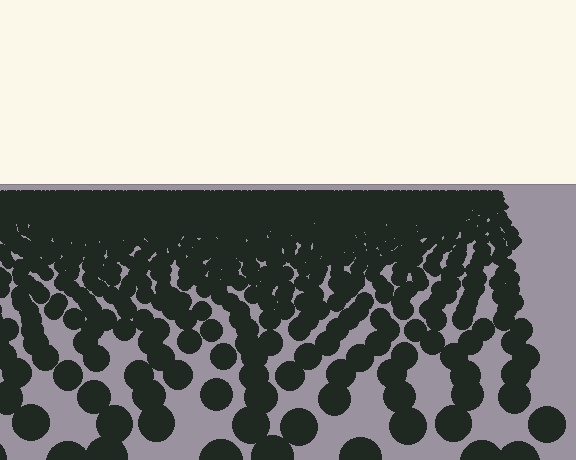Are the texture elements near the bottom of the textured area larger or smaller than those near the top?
Larger. Near the bottom, elements are closer to the viewer and appear at a bigger on-screen size.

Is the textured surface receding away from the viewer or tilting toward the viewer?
The surface is receding away from the viewer. Texture elements get smaller and denser toward the top.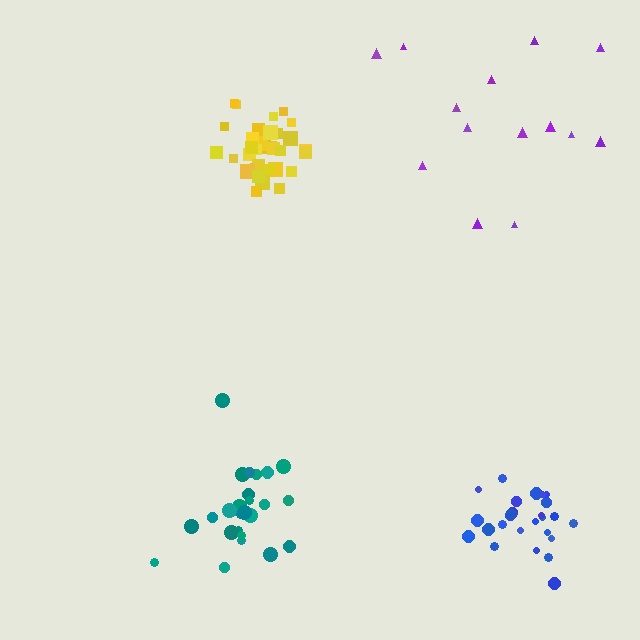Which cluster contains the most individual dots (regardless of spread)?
Yellow (35).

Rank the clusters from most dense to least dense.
yellow, blue, teal, purple.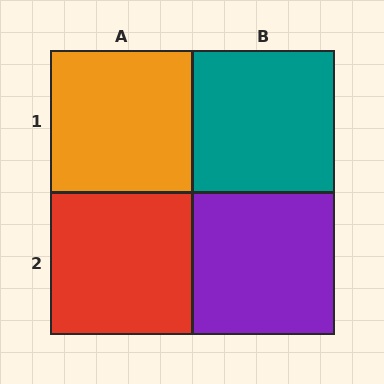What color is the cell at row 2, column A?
Red.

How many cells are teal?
1 cell is teal.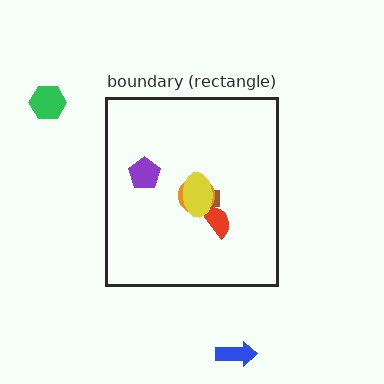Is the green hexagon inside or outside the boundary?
Outside.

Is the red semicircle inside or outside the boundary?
Inside.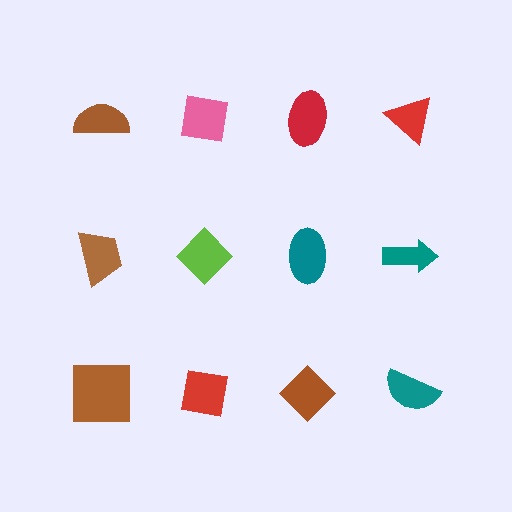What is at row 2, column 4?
A teal arrow.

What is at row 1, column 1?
A brown semicircle.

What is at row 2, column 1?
A brown trapezoid.